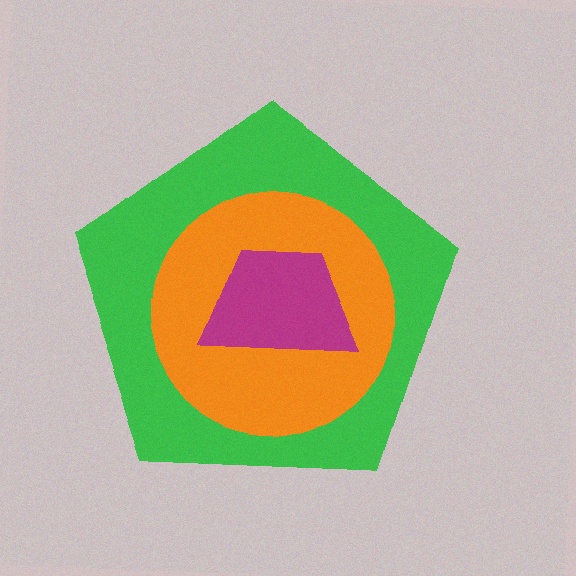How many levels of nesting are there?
3.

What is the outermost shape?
The green pentagon.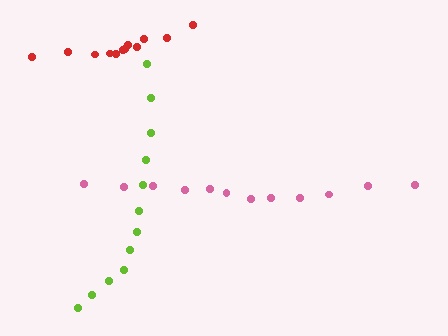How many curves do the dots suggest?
There are 3 distinct paths.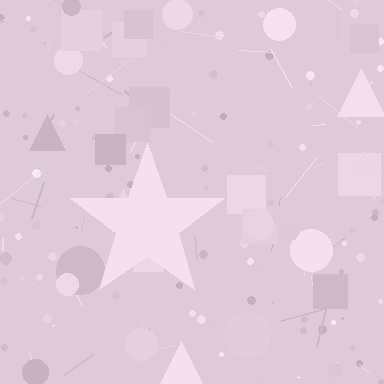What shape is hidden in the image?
A star is hidden in the image.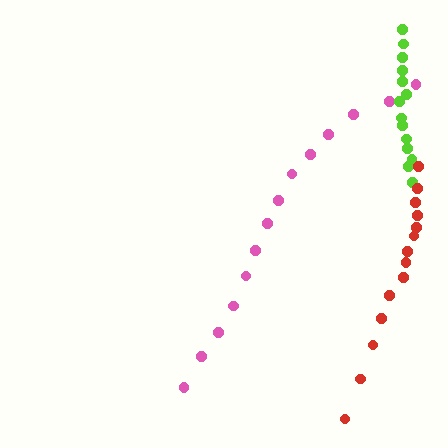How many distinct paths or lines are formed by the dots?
There are 3 distinct paths.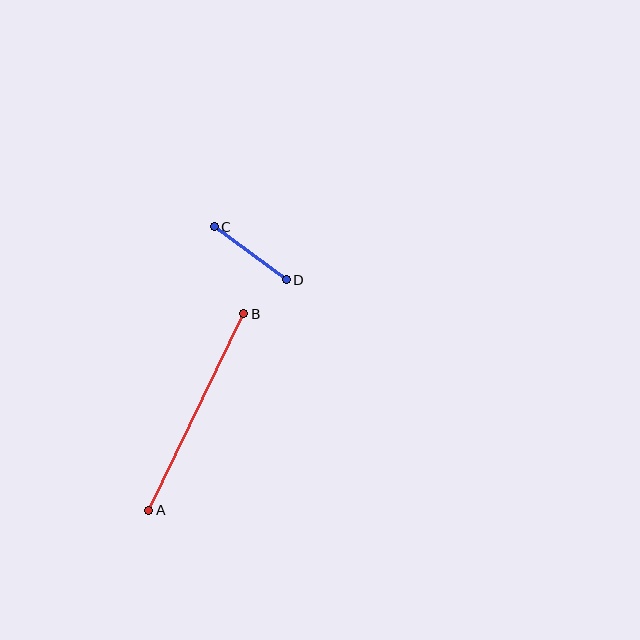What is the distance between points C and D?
The distance is approximately 89 pixels.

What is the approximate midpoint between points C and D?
The midpoint is at approximately (250, 253) pixels.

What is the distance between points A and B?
The distance is approximately 219 pixels.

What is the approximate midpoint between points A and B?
The midpoint is at approximately (196, 412) pixels.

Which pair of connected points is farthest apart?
Points A and B are farthest apart.